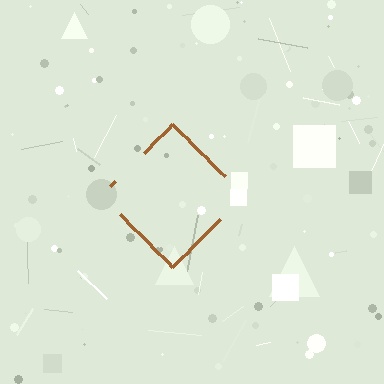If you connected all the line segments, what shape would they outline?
They would outline a diamond.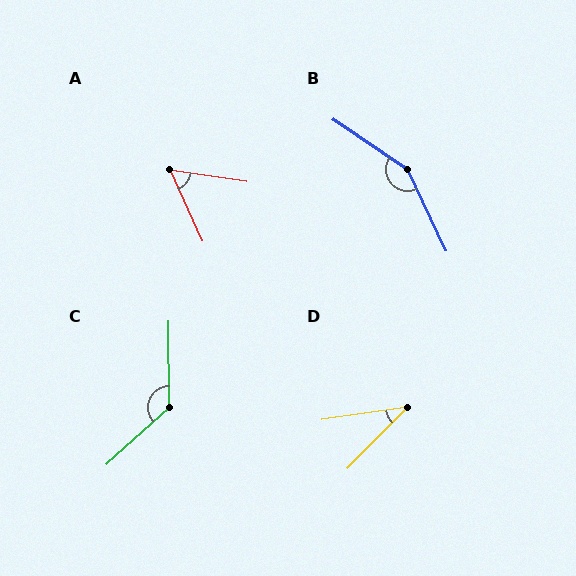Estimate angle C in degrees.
Approximately 132 degrees.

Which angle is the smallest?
D, at approximately 37 degrees.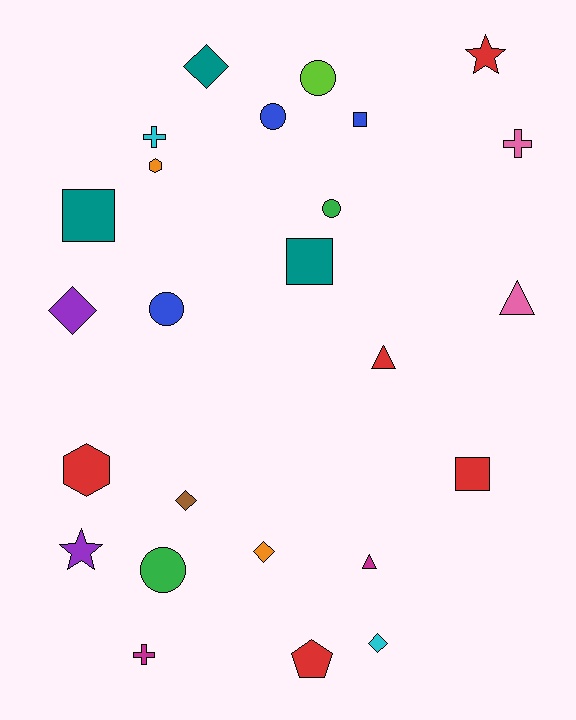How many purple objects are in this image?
There are 2 purple objects.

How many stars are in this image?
There are 2 stars.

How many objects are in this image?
There are 25 objects.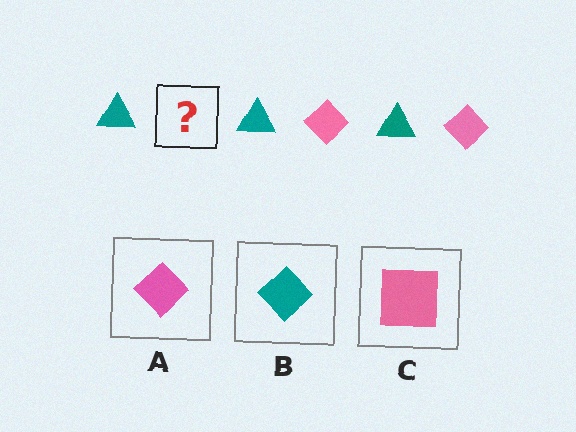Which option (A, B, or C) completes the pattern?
A.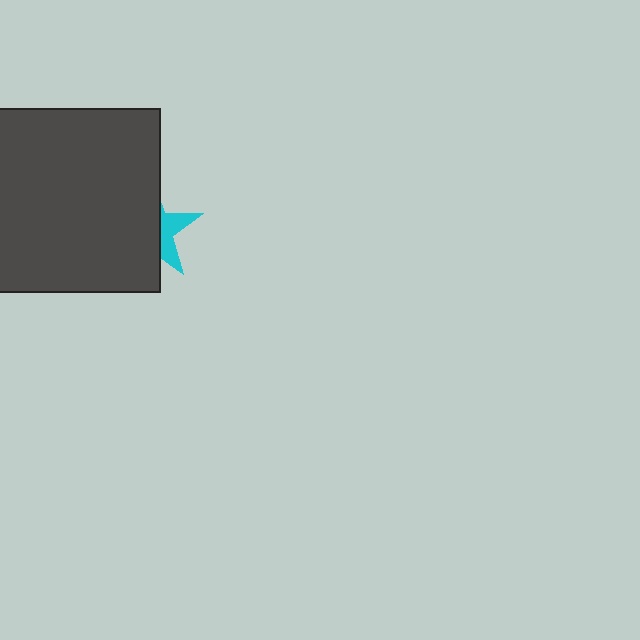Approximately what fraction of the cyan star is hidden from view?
Roughly 69% of the cyan star is hidden behind the dark gray rectangle.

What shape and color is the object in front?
The object in front is a dark gray rectangle.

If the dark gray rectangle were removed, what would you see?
You would see the complete cyan star.